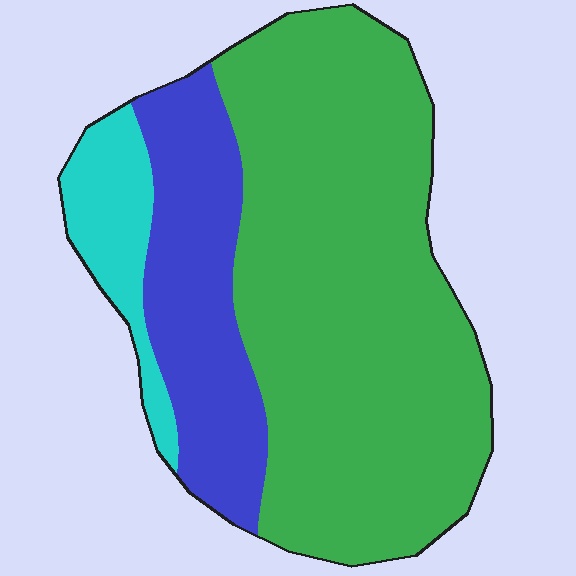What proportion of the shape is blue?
Blue covers roughly 25% of the shape.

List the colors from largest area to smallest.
From largest to smallest: green, blue, cyan.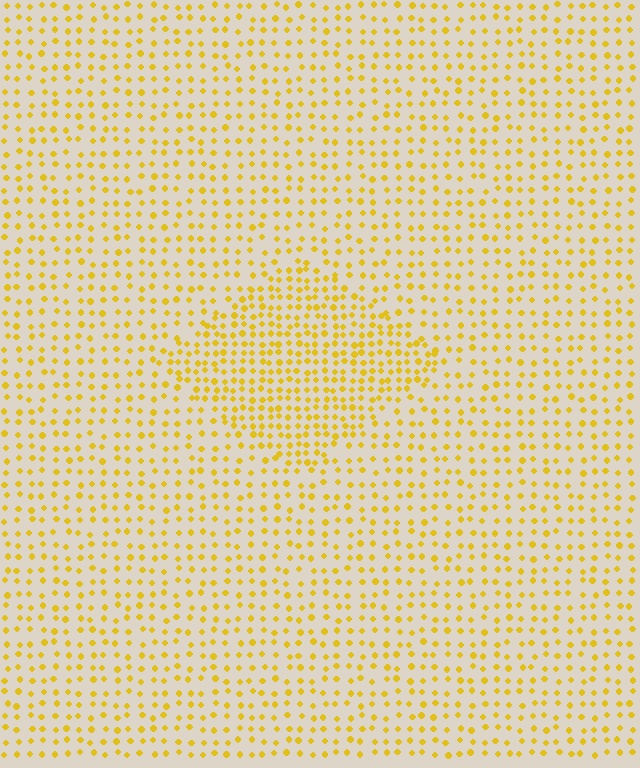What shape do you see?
I see a diamond.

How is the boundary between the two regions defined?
The boundary is defined by a change in element density (approximately 1.8x ratio). All elements are the same color, size, and shape.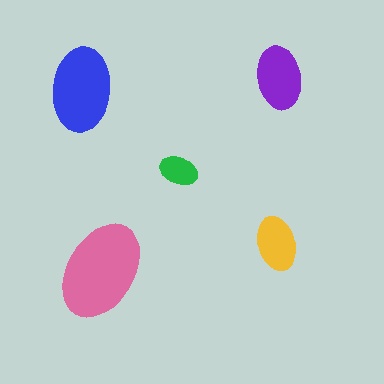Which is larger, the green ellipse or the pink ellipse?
The pink one.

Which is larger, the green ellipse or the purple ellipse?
The purple one.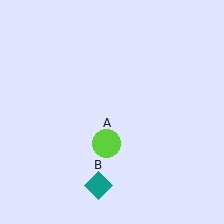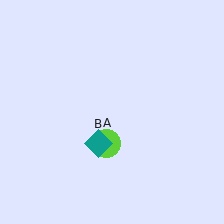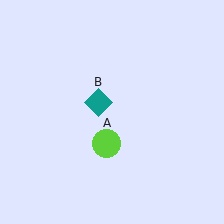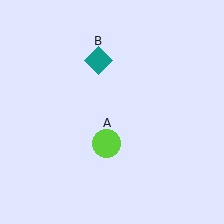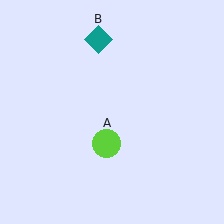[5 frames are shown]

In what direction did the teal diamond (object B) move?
The teal diamond (object B) moved up.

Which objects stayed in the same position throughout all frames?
Lime circle (object A) remained stationary.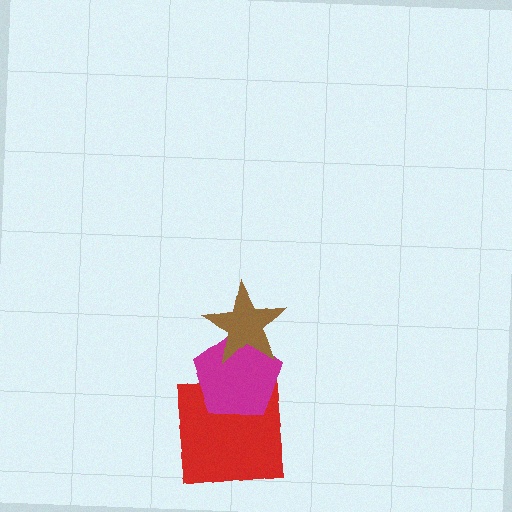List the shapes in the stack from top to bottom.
From top to bottom: the brown star, the magenta pentagon, the red square.